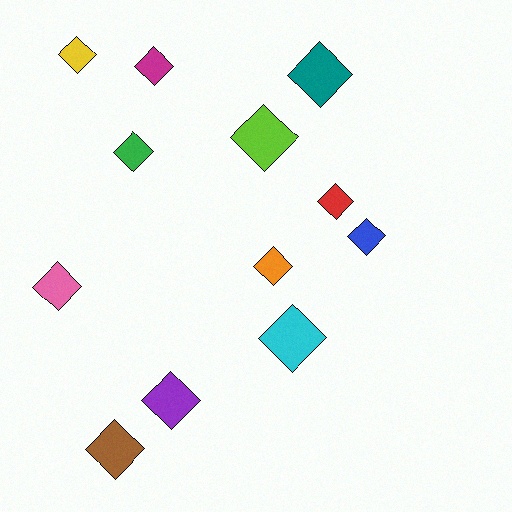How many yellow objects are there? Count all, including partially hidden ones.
There is 1 yellow object.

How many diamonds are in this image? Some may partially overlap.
There are 12 diamonds.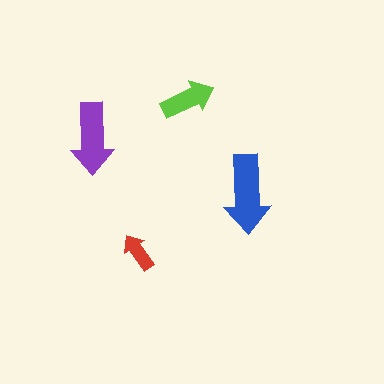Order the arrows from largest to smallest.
the blue one, the purple one, the lime one, the red one.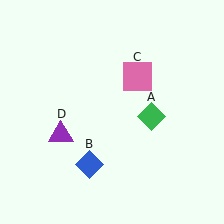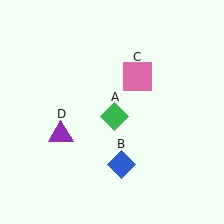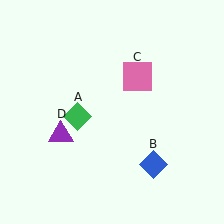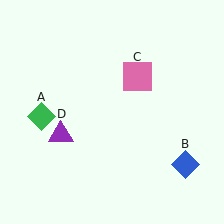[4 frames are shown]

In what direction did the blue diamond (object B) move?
The blue diamond (object B) moved right.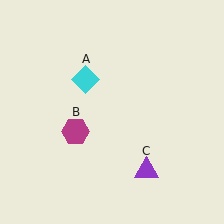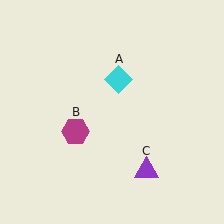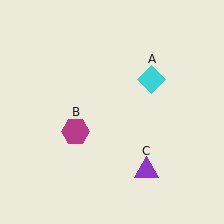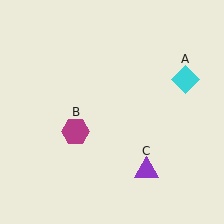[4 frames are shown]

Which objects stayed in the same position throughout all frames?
Magenta hexagon (object B) and purple triangle (object C) remained stationary.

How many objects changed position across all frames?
1 object changed position: cyan diamond (object A).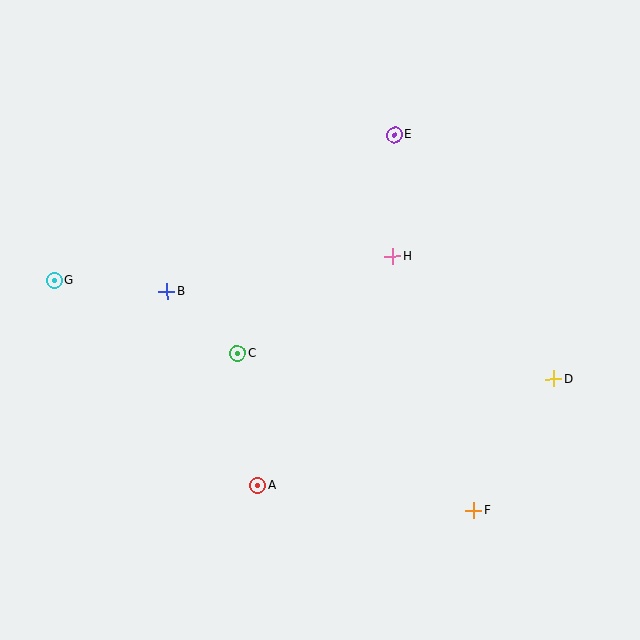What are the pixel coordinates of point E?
Point E is at (395, 135).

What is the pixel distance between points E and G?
The distance between E and G is 370 pixels.